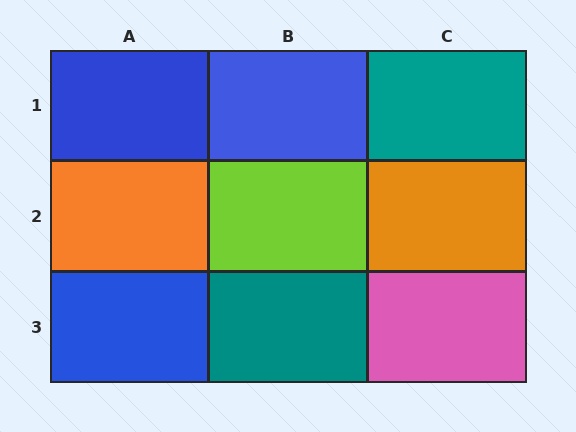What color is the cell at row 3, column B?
Teal.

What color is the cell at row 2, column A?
Orange.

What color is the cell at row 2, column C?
Orange.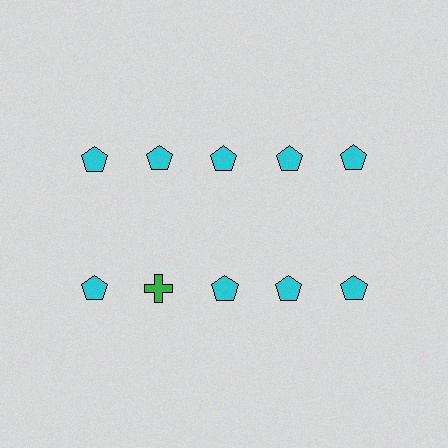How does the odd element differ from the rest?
It differs in both color (green instead of cyan) and shape (cross instead of pentagon).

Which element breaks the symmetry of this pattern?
The green cross in the second row, second from left column breaks the symmetry. All other shapes are cyan pentagons.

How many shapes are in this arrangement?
There are 10 shapes arranged in a grid pattern.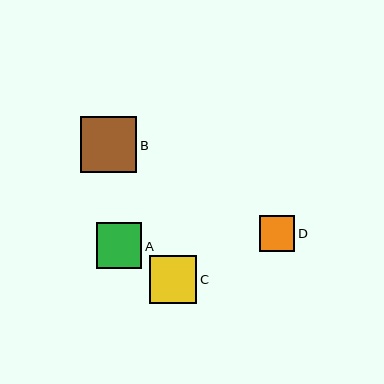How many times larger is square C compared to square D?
Square C is approximately 1.3 times the size of square D.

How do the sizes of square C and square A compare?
Square C and square A are approximately the same size.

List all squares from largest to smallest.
From largest to smallest: B, C, A, D.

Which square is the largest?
Square B is the largest with a size of approximately 56 pixels.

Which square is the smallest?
Square D is the smallest with a size of approximately 35 pixels.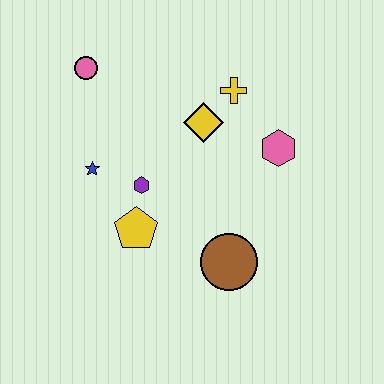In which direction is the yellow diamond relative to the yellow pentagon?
The yellow diamond is above the yellow pentagon.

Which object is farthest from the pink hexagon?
The pink circle is farthest from the pink hexagon.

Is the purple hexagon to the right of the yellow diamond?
No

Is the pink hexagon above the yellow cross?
No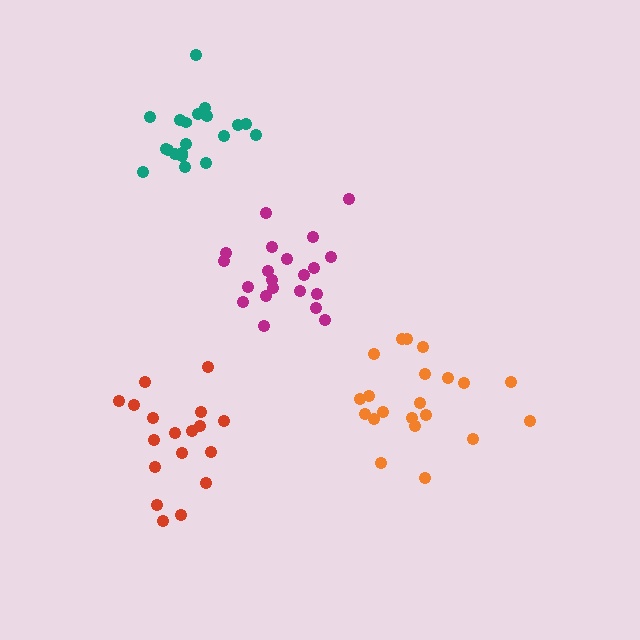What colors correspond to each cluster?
The clusters are colored: orange, magenta, teal, red.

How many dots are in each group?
Group 1: 21 dots, Group 2: 21 dots, Group 3: 20 dots, Group 4: 18 dots (80 total).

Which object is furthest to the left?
The red cluster is leftmost.